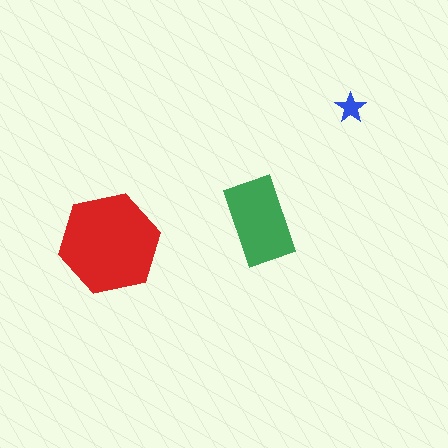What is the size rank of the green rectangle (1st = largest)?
2nd.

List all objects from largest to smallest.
The red hexagon, the green rectangle, the blue star.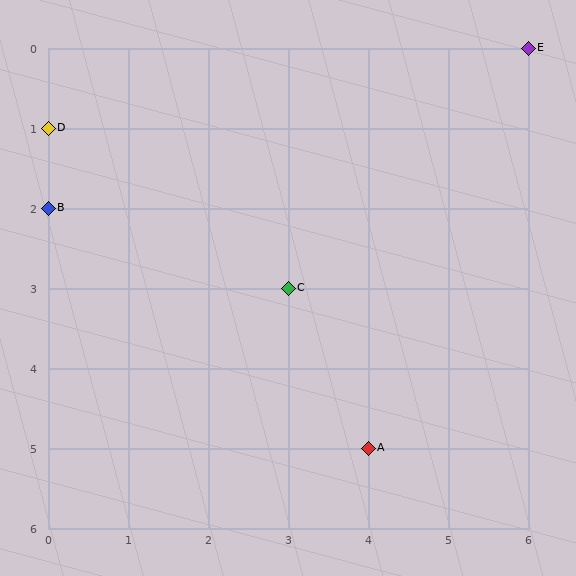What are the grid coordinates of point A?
Point A is at grid coordinates (4, 5).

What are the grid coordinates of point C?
Point C is at grid coordinates (3, 3).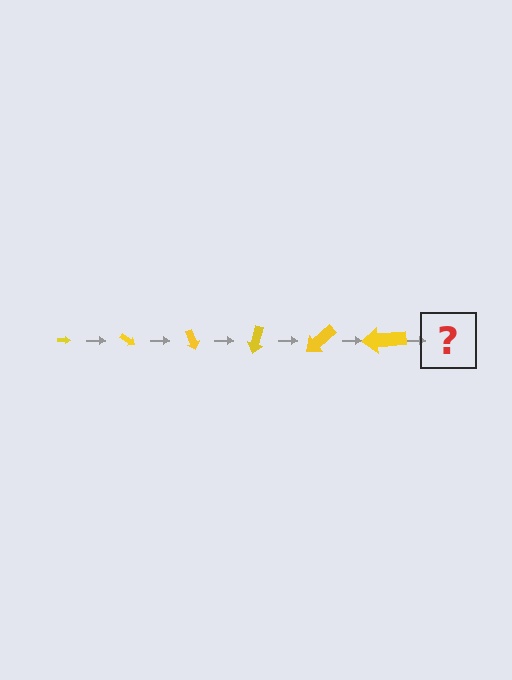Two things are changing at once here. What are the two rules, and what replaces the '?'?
The two rules are that the arrow grows larger each step and it rotates 35 degrees each step. The '?' should be an arrow, larger than the previous one and rotated 210 degrees from the start.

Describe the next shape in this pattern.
It should be an arrow, larger than the previous one and rotated 210 degrees from the start.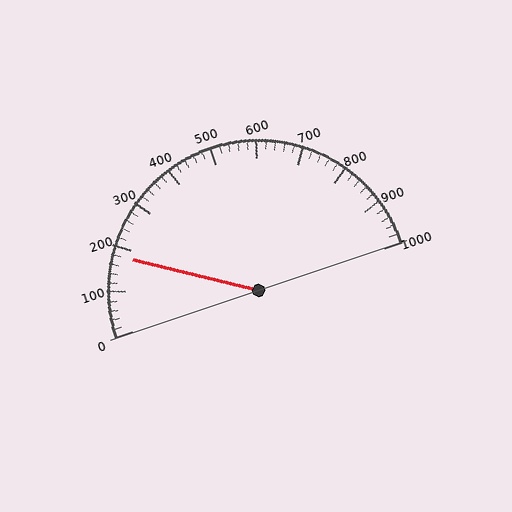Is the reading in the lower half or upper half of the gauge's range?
The reading is in the lower half of the range (0 to 1000).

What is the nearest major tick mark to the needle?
The nearest major tick mark is 200.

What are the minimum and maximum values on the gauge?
The gauge ranges from 0 to 1000.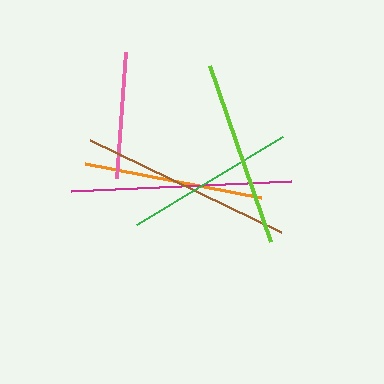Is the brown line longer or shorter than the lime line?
The brown line is longer than the lime line.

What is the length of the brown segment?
The brown segment is approximately 212 pixels long.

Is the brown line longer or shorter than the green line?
The brown line is longer than the green line.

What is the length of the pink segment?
The pink segment is approximately 127 pixels long.